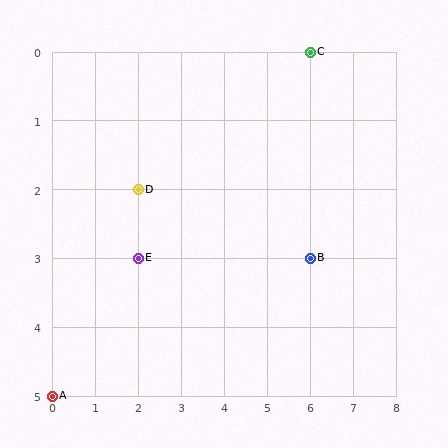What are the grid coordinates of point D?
Point D is at grid coordinates (2, 2).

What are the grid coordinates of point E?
Point E is at grid coordinates (2, 3).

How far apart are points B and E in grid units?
Points B and E are 4 columns apart.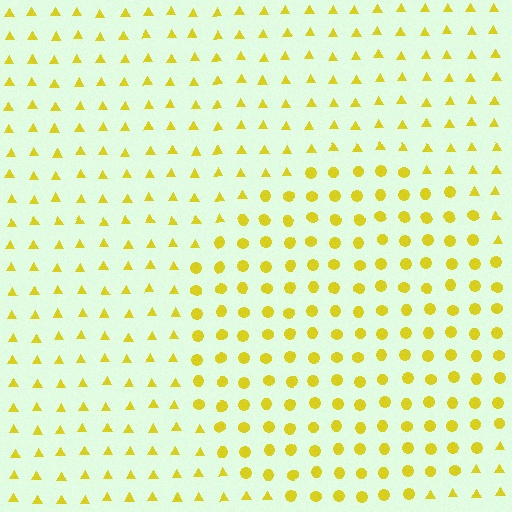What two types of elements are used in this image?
The image uses circles inside the circle region and triangles outside it.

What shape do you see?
I see a circle.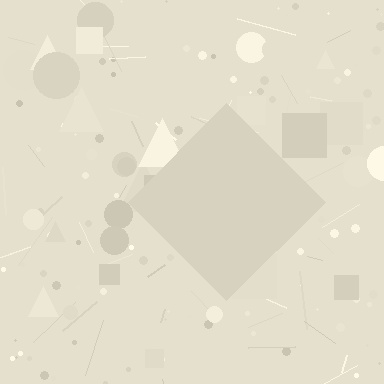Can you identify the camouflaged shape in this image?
The camouflaged shape is a diamond.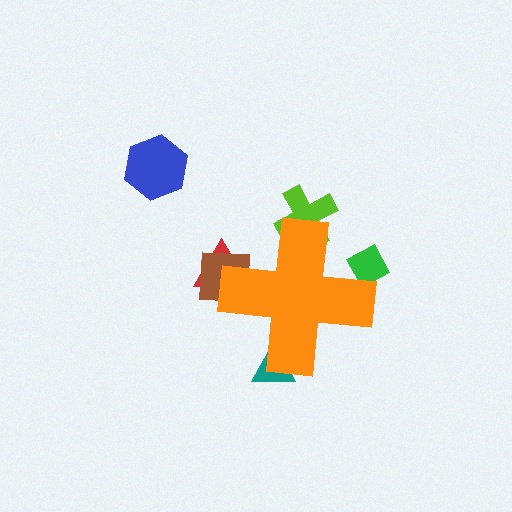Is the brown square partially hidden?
Yes, the brown square is partially hidden behind the orange cross.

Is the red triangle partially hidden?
Yes, the red triangle is partially hidden behind the orange cross.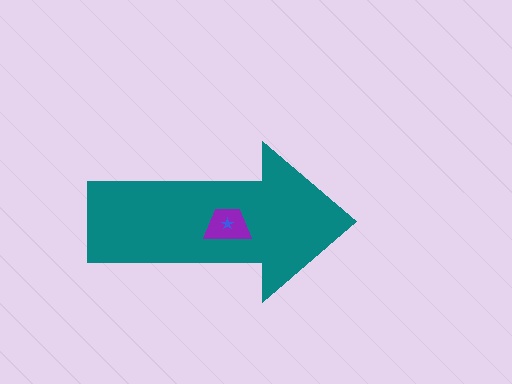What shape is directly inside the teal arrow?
The purple trapezoid.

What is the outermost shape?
The teal arrow.